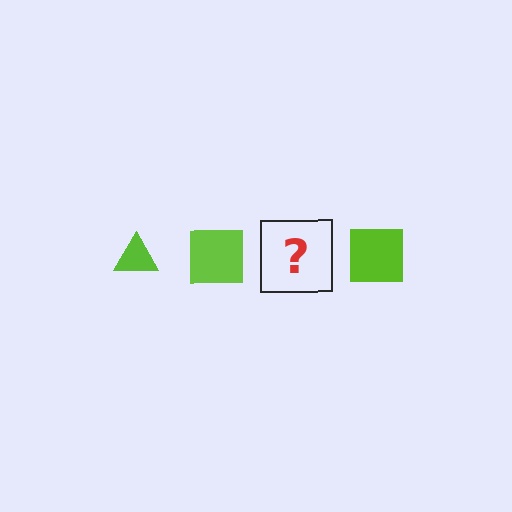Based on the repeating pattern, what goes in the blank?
The blank should be a lime triangle.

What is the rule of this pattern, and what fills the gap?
The rule is that the pattern cycles through triangle, square shapes in lime. The gap should be filled with a lime triangle.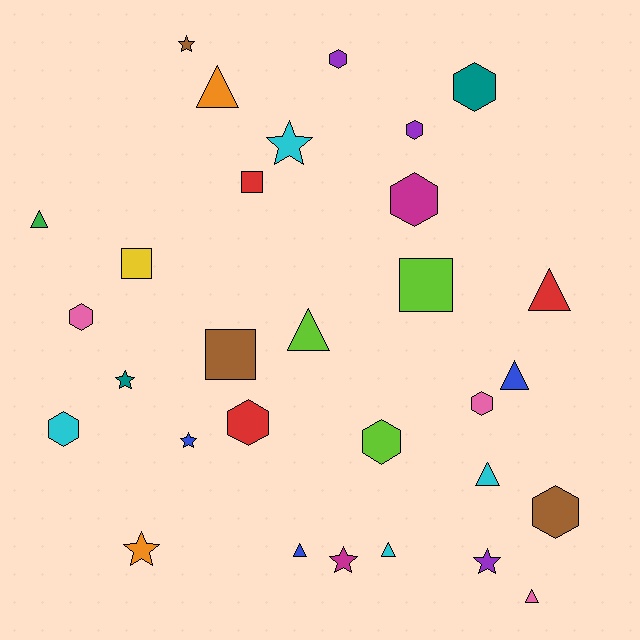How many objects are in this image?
There are 30 objects.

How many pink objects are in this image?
There are 3 pink objects.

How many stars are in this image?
There are 7 stars.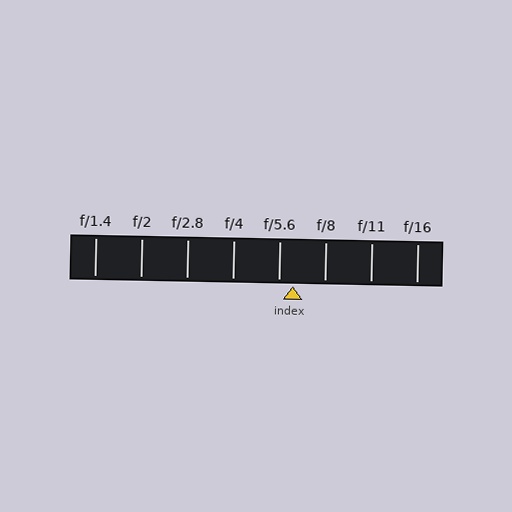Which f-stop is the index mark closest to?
The index mark is closest to f/5.6.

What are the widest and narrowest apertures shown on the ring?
The widest aperture shown is f/1.4 and the narrowest is f/16.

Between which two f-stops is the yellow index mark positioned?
The index mark is between f/5.6 and f/8.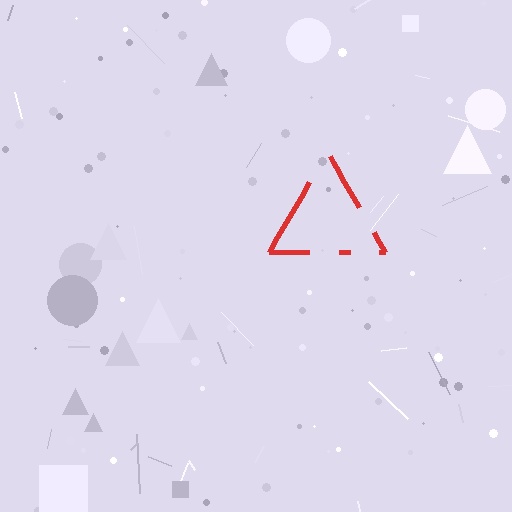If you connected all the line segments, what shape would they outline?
They would outline a triangle.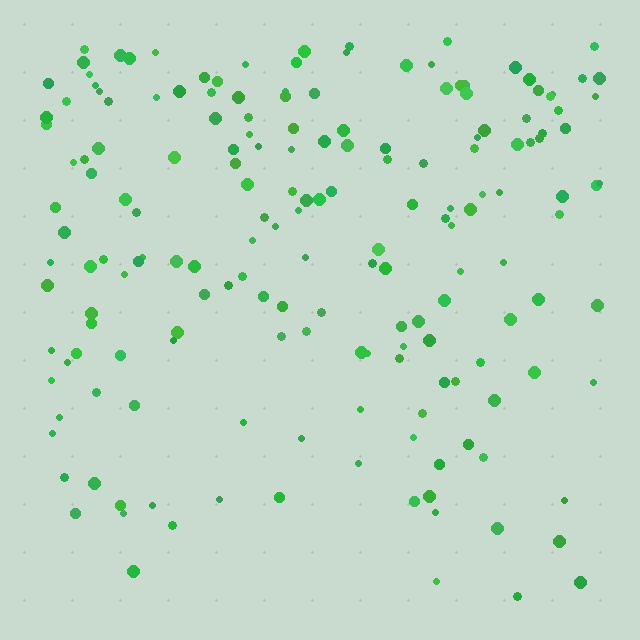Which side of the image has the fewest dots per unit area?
The bottom.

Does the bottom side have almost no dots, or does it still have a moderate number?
Still a moderate number, just noticeably fewer than the top.